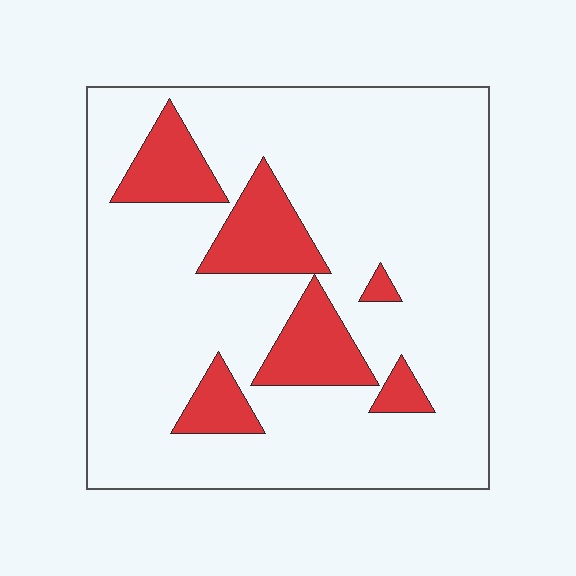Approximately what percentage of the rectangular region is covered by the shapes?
Approximately 20%.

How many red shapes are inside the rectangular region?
6.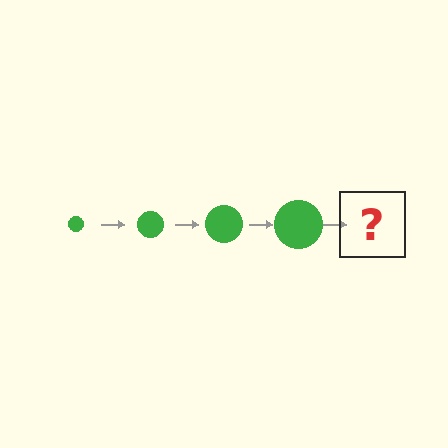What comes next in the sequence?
The next element should be a green circle, larger than the previous one.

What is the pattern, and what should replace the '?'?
The pattern is that the circle gets progressively larger each step. The '?' should be a green circle, larger than the previous one.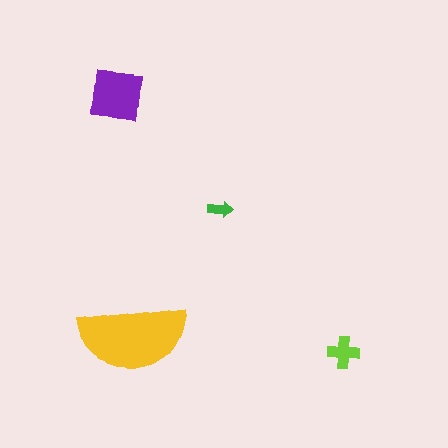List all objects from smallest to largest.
The green arrow, the lime cross, the purple square, the yellow semicircle.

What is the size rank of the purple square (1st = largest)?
2nd.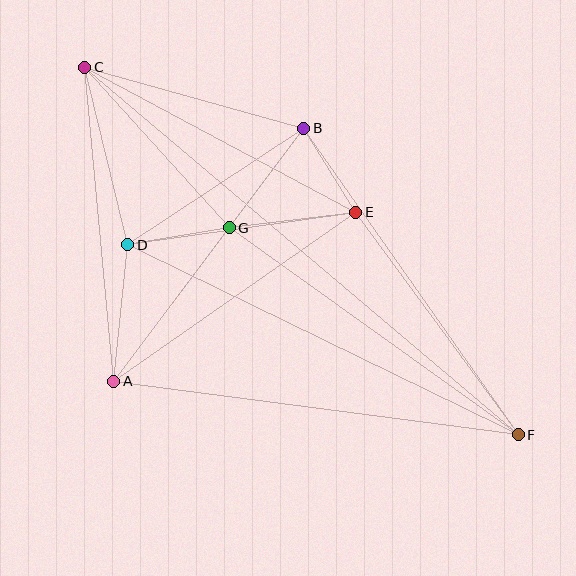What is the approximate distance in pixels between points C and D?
The distance between C and D is approximately 182 pixels.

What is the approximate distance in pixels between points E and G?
The distance between E and G is approximately 128 pixels.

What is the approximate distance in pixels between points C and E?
The distance between C and E is approximately 307 pixels.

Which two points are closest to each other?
Points B and E are closest to each other.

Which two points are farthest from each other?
Points C and F are farthest from each other.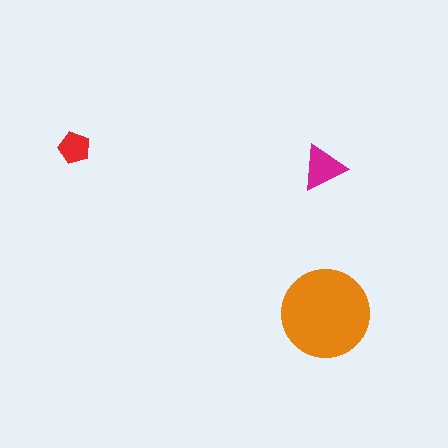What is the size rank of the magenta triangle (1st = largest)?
2nd.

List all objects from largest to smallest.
The orange circle, the magenta triangle, the red pentagon.